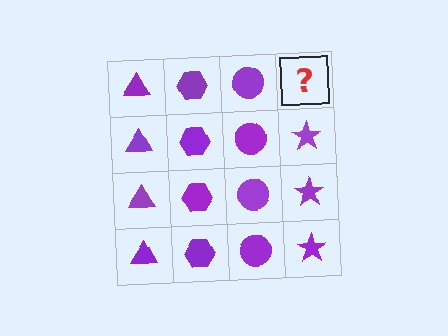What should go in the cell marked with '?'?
The missing cell should contain a purple star.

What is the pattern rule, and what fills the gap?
The rule is that each column has a consistent shape. The gap should be filled with a purple star.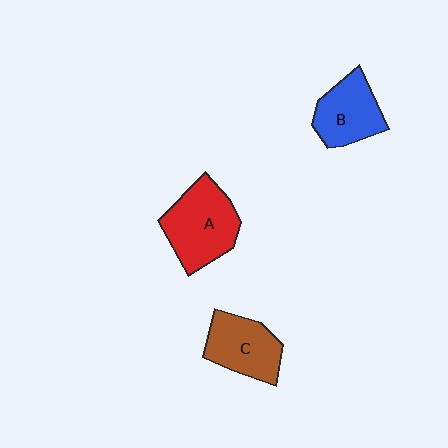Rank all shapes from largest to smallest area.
From largest to smallest: A (red), C (brown), B (blue).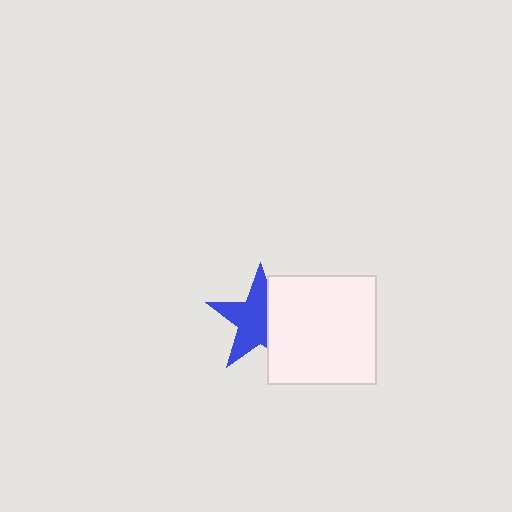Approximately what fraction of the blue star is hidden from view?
Roughly 37% of the blue star is hidden behind the white square.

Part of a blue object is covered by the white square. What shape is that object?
It is a star.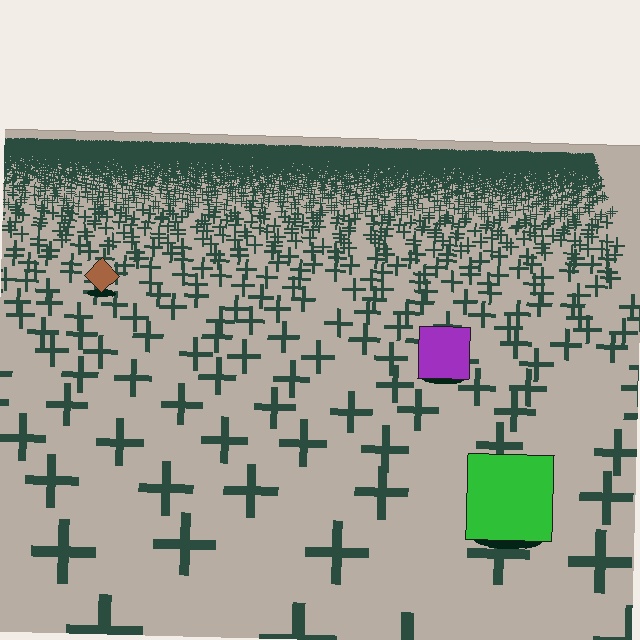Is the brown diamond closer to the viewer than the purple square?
No. The purple square is closer — you can tell from the texture gradient: the ground texture is coarser near it.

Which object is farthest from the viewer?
The brown diamond is farthest from the viewer. It appears smaller and the ground texture around it is denser.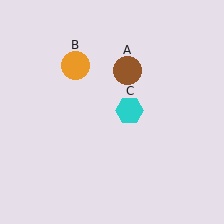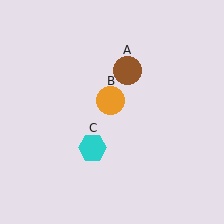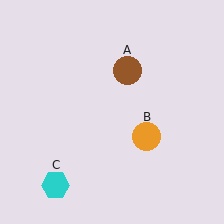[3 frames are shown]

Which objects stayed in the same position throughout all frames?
Brown circle (object A) remained stationary.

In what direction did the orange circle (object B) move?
The orange circle (object B) moved down and to the right.